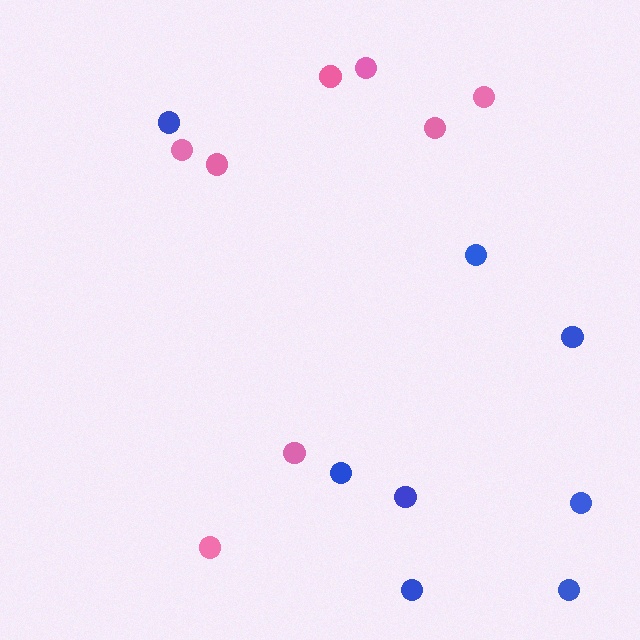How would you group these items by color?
There are 2 groups: one group of blue circles (8) and one group of pink circles (8).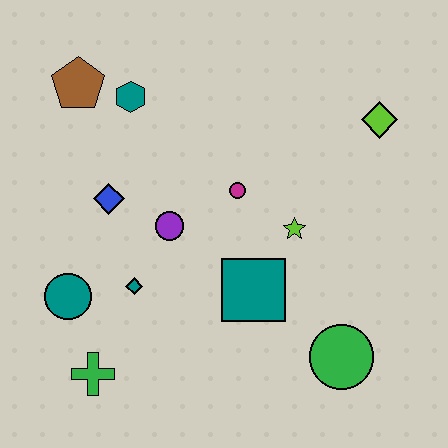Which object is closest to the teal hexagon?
The brown pentagon is closest to the teal hexagon.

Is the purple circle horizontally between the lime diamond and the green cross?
Yes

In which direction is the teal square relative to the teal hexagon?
The teal square is below the teal hexagon.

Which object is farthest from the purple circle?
The lime diamond is farthest from the purple circle.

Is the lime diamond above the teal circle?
Yes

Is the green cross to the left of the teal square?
Yes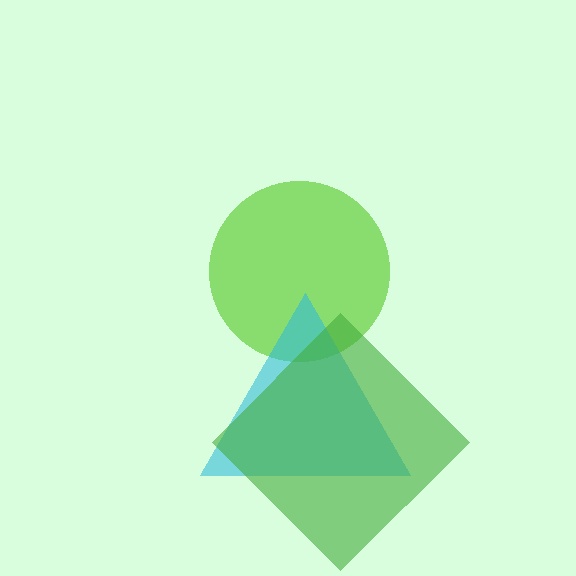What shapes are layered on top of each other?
The layered shapes are: a lime circle, a cyan triangle, a green diamond.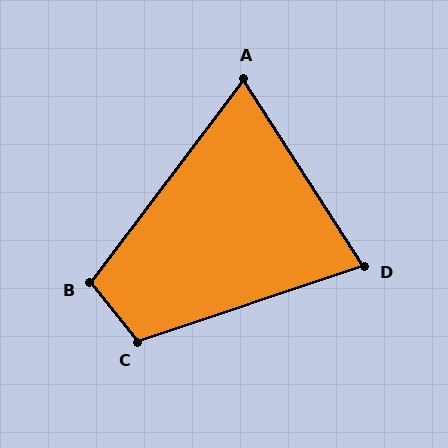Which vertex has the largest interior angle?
C, at approximately 110 degrees.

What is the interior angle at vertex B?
Approximately 104 degrees (obtuse).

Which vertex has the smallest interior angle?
A, at approximately 70 degrees.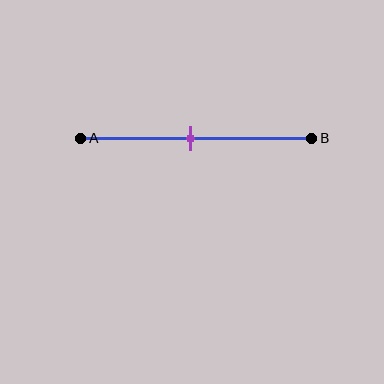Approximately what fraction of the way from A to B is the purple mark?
The purple mark is approximately 45% of the way from A to B.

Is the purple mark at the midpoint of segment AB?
Yes, the mark is approximately at the midpoint.